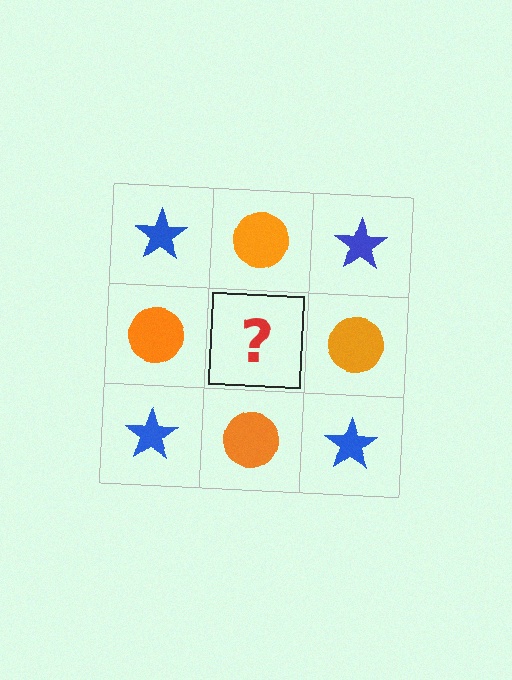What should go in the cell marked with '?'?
The missing cell should contain a blue star.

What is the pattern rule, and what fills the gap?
The rule is that it alternates blue star and orange circle in a checkerboard pattern. The gap should be filled with a blue star.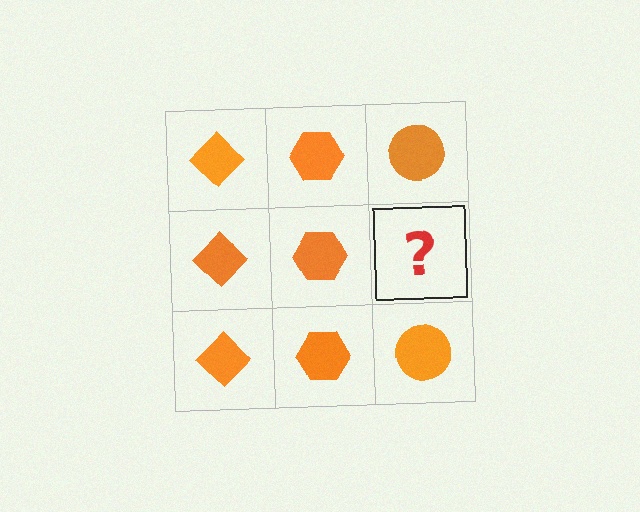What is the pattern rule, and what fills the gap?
The rule is that each column has a consistent shape. The gap should be filled with an orange circle.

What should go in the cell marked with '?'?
The missing cell should contain an orange circle.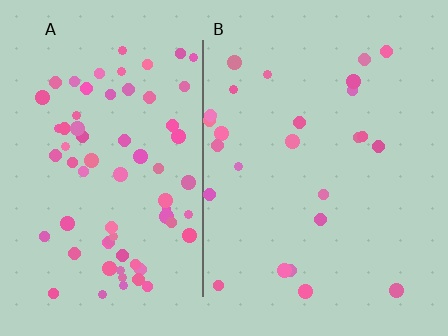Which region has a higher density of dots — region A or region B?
A (the left).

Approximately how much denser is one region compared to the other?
Approximately 2.7× — region A over region B.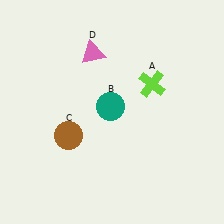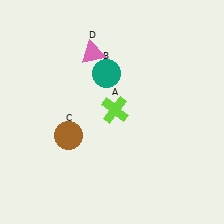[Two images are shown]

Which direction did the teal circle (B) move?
The teal circle (B) moved up.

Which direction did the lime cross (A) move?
The lime cross (A) moved left.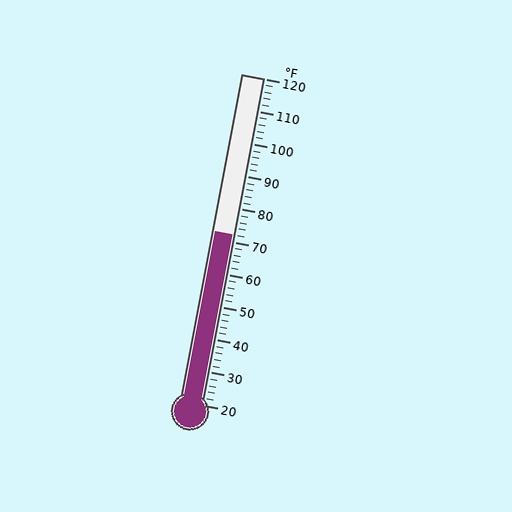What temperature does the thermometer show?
The thermometer shows approximately 72°F.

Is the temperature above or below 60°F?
The temperature is above 60°F.